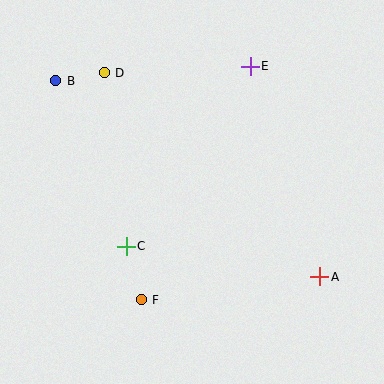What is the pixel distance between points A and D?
The distance between A and D is 297 pixels.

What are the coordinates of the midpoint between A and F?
The midpoint between A and F is at (230, 288).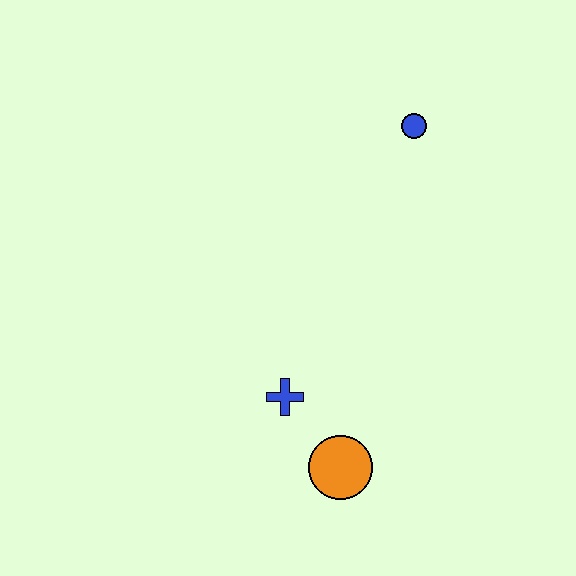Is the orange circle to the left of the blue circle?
Yes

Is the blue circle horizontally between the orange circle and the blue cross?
No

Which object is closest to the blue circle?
The blue cross is closest to the blue circle.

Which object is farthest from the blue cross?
The blue circle is farthest from the blue cross.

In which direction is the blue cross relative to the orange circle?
The blue cross is above the orange circle.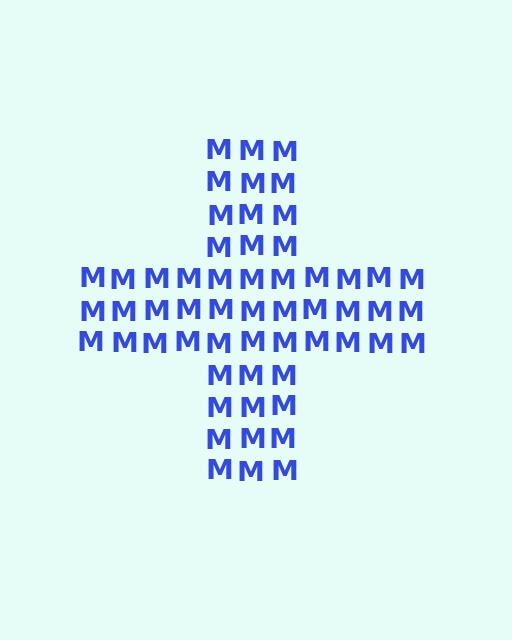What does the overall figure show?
The overall figure shows a cross.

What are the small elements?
The small elements are letter M's.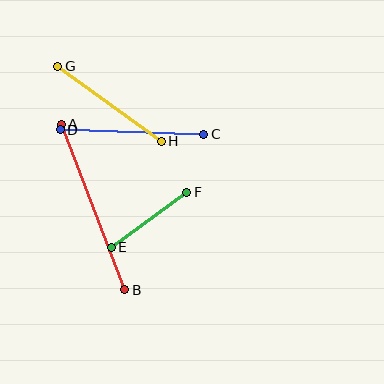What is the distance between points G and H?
The distance is approximately 128 pixels.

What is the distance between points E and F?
The distance is approximately 94 pixels.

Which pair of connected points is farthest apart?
Points A and B are farthest apart.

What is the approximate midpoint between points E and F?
The midpoint is at approximately (149, 220) pixels.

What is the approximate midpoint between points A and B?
The midpoint is at approximately (93, 207) pixels.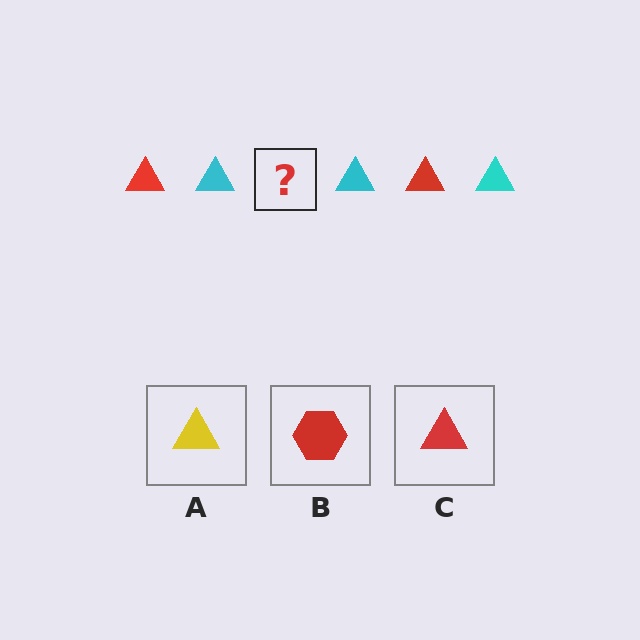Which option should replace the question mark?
Option C.